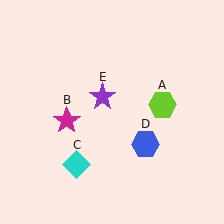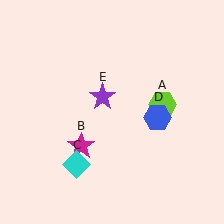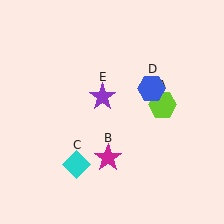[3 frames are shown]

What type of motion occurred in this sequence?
The magenta star (object B), blue hexagon (object D) rotated counterclockwise around the center of the scene.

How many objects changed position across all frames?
2 objects changed position: magenta star (object B), blue hexagon (object D).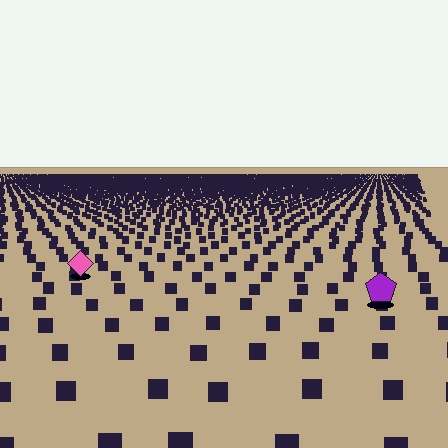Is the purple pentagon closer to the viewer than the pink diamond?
Yes. The purple pentagon is closer — you can tell from the texture gradient: the ground texture is coarser near it.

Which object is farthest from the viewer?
The pink diamond is farthest from the viewer. It appears smaller and the ground texture around it is denser.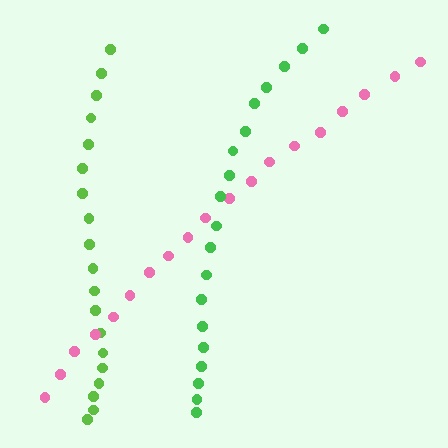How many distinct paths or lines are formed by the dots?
There are 3 distinct paths.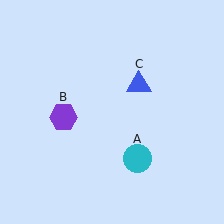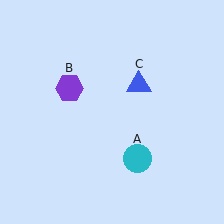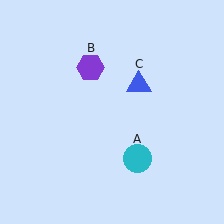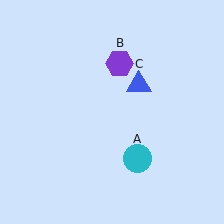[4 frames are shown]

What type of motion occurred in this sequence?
The purple hexagon (object B) rotated clockwise around the center of the scene.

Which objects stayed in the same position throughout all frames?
Cyan circle (object A) and blue triangle (object C) remained stationary.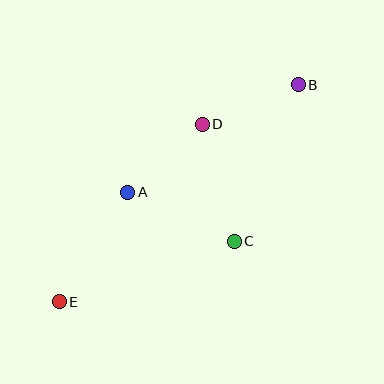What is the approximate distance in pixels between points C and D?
The distance between C and D is approximately 121 pixels.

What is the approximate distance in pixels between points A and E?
The distance between A and E is approximately 129 pixels.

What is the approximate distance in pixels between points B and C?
The distance between B and C is approximately 169 pixels.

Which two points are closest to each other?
Points A and D are closest to each other.